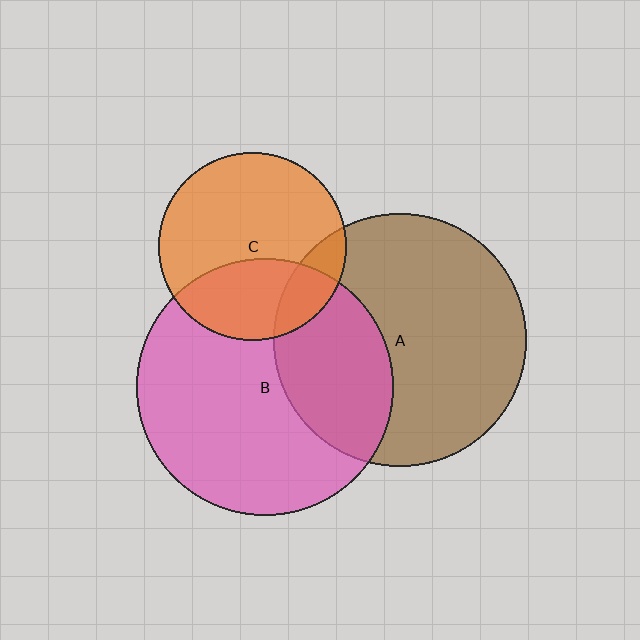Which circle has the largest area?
Circle B (pink).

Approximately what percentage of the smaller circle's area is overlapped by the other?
Approximately 15%.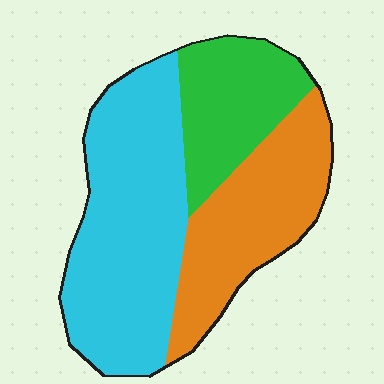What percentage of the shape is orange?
Orange takes up about one third (1/3) of the shape.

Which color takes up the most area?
Cyan, at roughly 45%.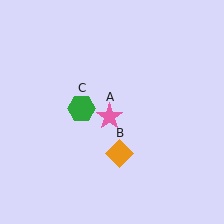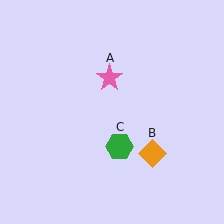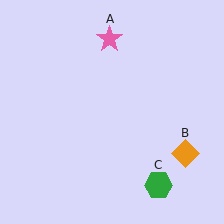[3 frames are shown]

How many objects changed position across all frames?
3 objects changed position: pink star (object A), orange diamond (object B), green hexagon (object C).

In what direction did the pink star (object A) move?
The pink star (object A) moved up.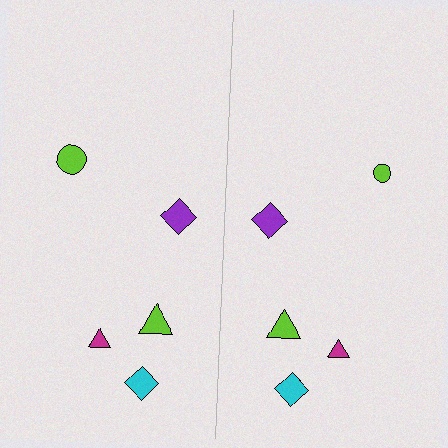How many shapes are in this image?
There are 10 shapes in this image.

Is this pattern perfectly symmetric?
No, the pattern is not perfectly symmetric. The lime circle on the right side has a different size than its mirror counterpart.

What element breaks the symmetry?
The lime circle on the right side has a different size than its mirror counterpart.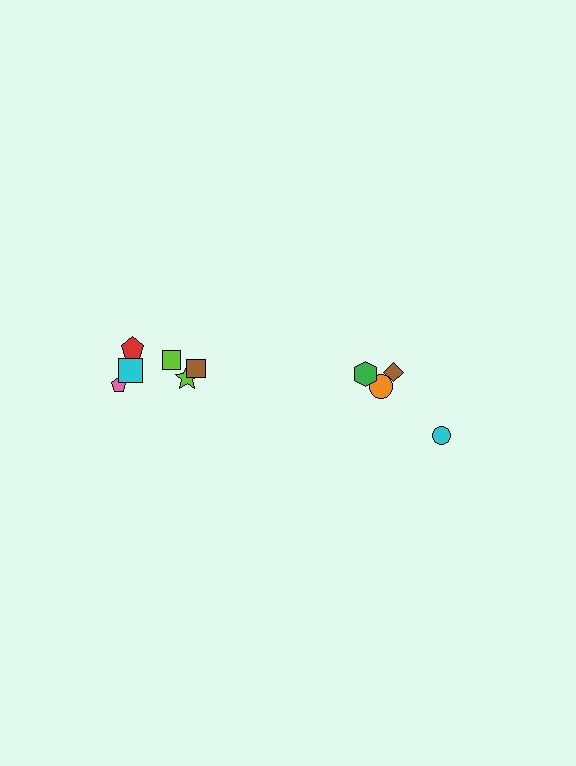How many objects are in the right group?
There are 4 objects.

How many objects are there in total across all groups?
There are 10 objects.